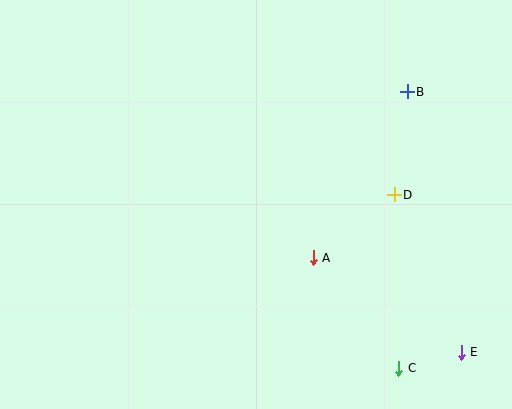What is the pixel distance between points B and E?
The distance between B and E is 266 pixels.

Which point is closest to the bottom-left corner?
Point A is closest to the bottom-left corner.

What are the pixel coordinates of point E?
Point E is at (461, 352).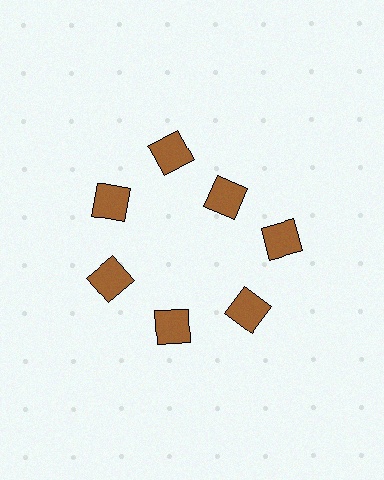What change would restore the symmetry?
The symmetry would be restored by moving it outward, back onto the ring so that all 7 squares sit at equal angles and equal distance from the center.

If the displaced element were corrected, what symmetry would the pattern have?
It would have 7-fold rotational symmetry — the pattern would map onto itself every 51 degrees.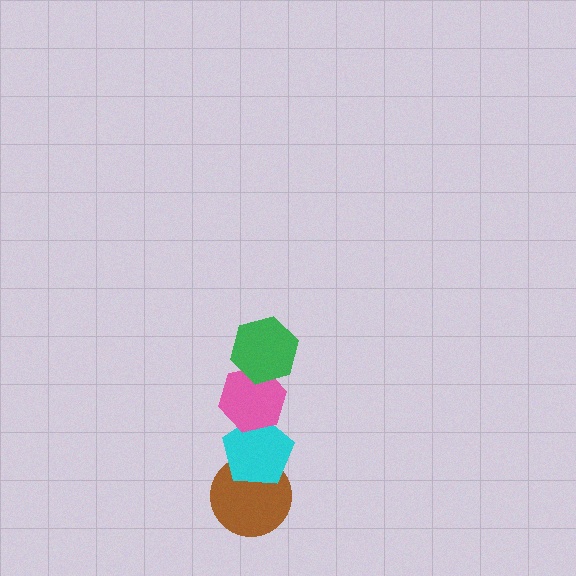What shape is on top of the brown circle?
The cyan pentagon is on top of the brown circle.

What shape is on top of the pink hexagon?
The green hexagon is on top of the pink hexagon.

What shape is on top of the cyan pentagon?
The pink hexagon is on top of the cyan pentagon.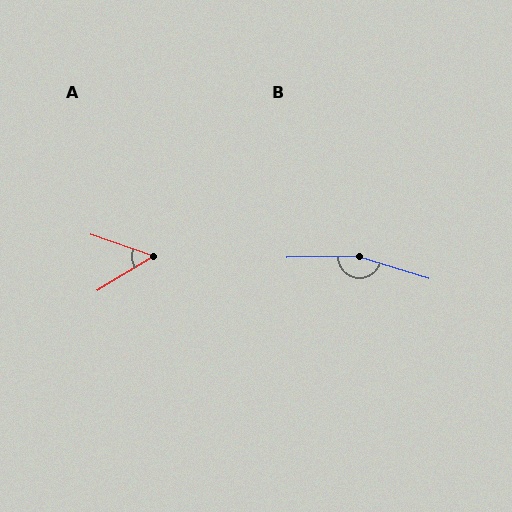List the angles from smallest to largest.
A (50°), B (162°).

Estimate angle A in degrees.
Approximately 50 degrees.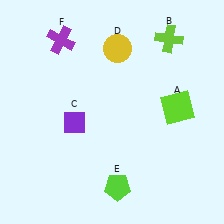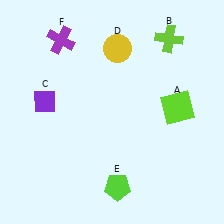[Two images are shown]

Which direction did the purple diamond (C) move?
The purple diamond (C) moved left.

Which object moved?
The purple diamond (C) moved left.